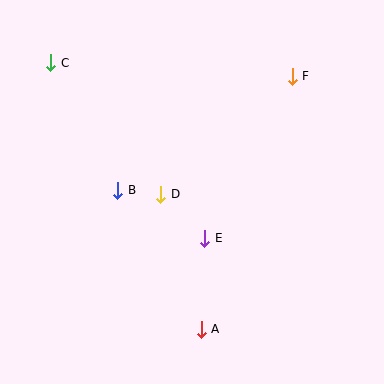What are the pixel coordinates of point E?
Point E is at (205, 238).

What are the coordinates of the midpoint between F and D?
The midpoint between F and D is at (226, 135).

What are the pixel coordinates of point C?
Point C is at (51, 63).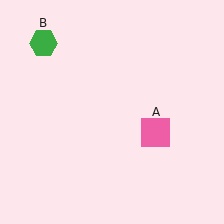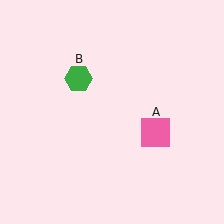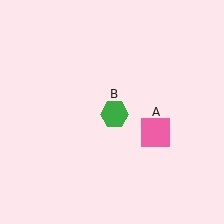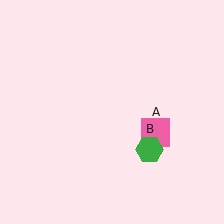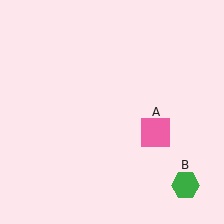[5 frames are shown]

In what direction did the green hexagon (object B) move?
The green hexagon (object B) moved down and to the right.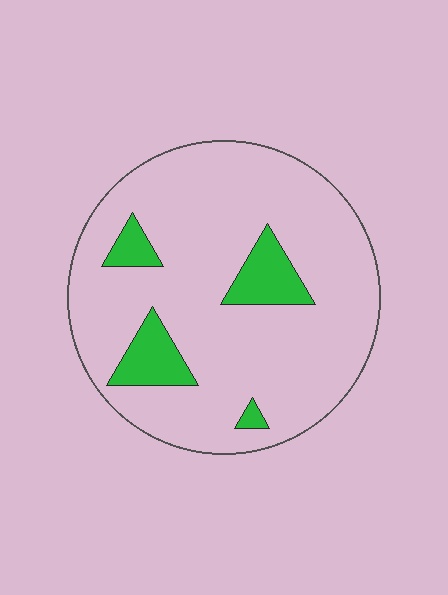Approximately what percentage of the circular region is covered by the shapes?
Approximately 15%.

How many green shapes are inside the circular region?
4.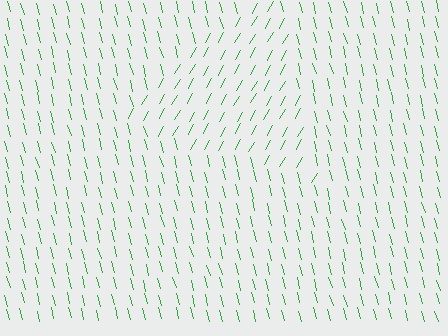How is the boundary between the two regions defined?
The boundary is defined purely by a change in line orientation (approximately 45 degrees difference). All lines are the same color and thickness.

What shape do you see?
I see a triangle.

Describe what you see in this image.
The image is filled with small green line segments. A triangle region in the image has lines oriented differently from the surrounding lines, creating a visible texture boundary.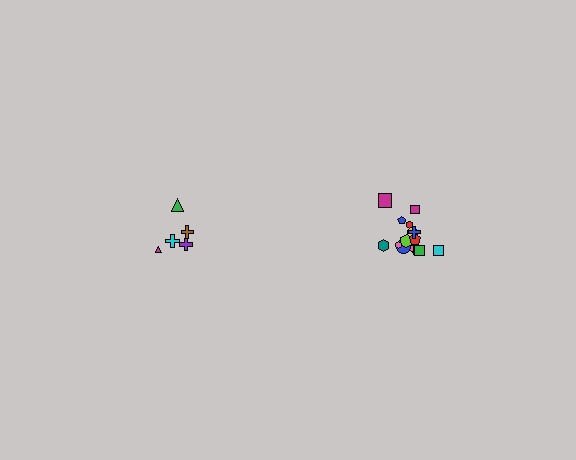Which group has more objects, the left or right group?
The right group.